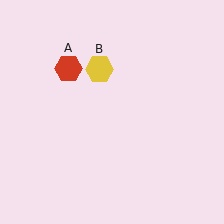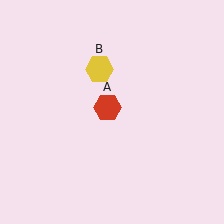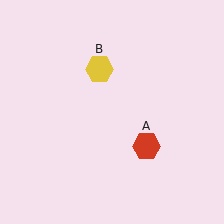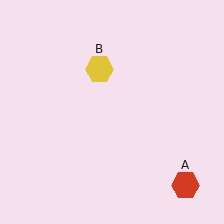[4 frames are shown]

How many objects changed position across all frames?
1 object changed position: red hexagon (object A).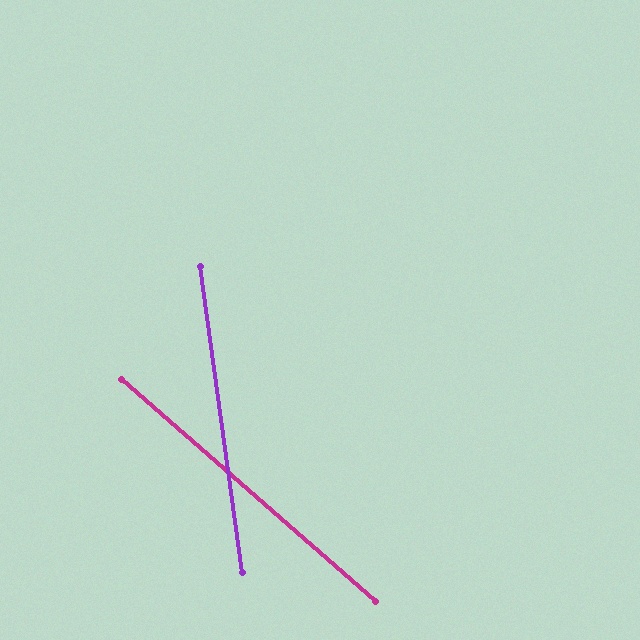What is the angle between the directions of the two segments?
Approximately 41 degrees.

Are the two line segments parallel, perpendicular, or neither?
Neither parallel nor perpendicular — they differ by about 41°.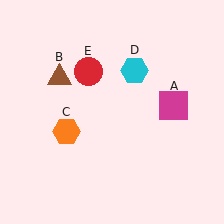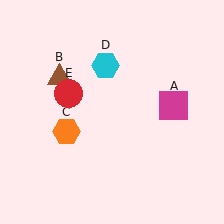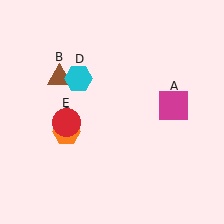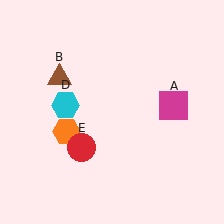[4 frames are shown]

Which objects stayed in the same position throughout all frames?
Magenta square (object A) and brown triangle (object B) and orange hexagon (object C) remained stationary.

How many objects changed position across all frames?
2 objects changed position: cyan hexagon (object D), red circle (object E).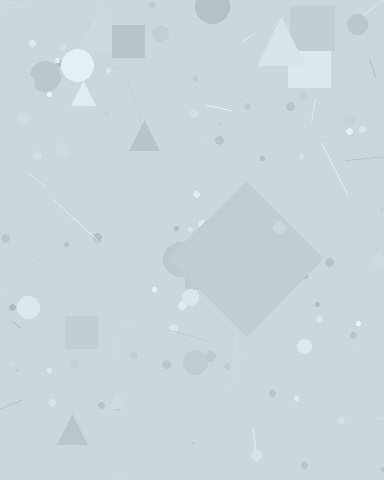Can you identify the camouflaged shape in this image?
The camouflaged shape is a diamond.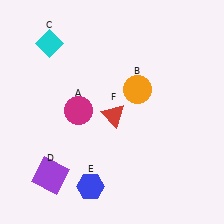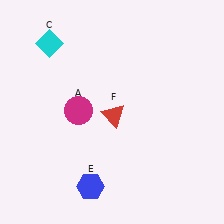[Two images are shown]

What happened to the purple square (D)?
The purple square (D) was removed in Image 2. It was in the bottom-left area of Image 1.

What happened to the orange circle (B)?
The orange circle (B) was removed in Image 2. It was in the top-right area of Image 1.